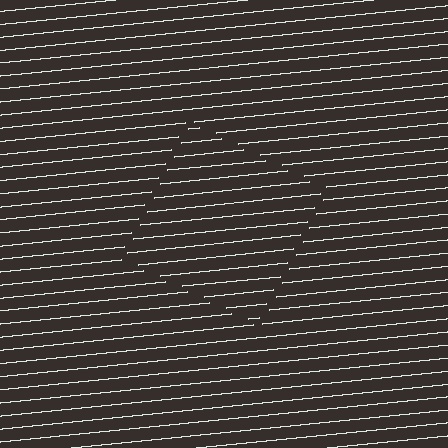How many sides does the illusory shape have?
4 sides — the line-ends trace a square.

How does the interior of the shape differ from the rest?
The interior of the shape contains the same grating, shifted by half a period — the contour is defined by the phase discontinuity where line-ends from the inner and outer gratings abut.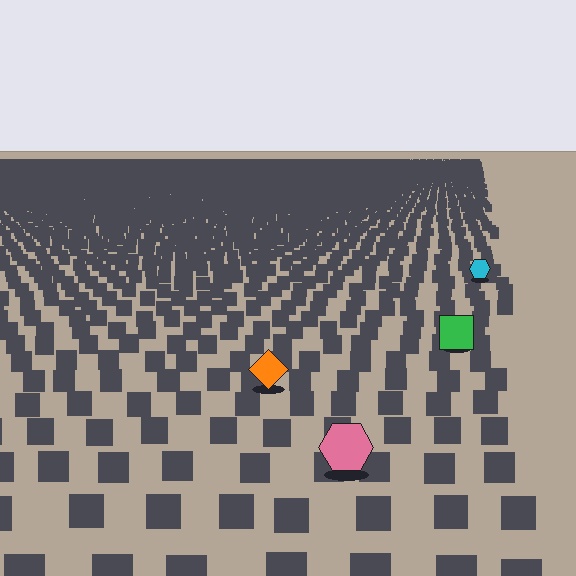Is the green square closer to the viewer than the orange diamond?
No. The orange diamond is closer — you can tell from the texture gradient: the ground texture is coarser near it.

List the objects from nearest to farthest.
From nearest to farthest: the pink hexagon, the orange diamond, the green square, the cyan hexagon.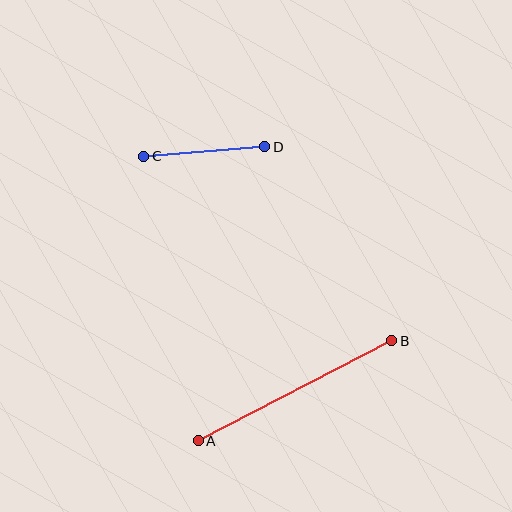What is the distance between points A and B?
The distance is approximately 218 pixels.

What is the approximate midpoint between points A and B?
The midpoint is at approximately (295, 391) pixels.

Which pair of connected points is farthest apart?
Points A and B are farthest apart.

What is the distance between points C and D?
The distance is approximately 122 pixels.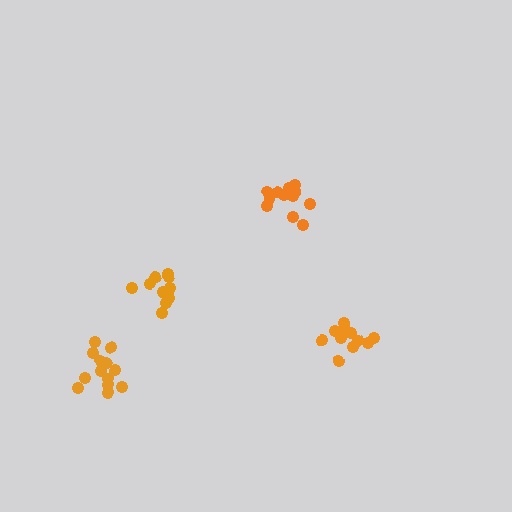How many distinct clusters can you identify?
There are 4 distinct clusters.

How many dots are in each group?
Group 1: 13 dots, Group 2: 13 dots, Group 3: 12 dots, Group 4: 11 dots (49 total).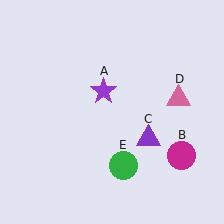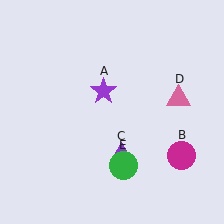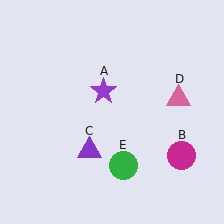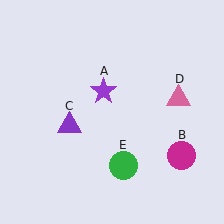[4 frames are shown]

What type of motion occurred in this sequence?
The purple triangle (object C) rotated clockwise around the center of the scene.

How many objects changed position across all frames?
1 object changed position: purple triangle (object C).